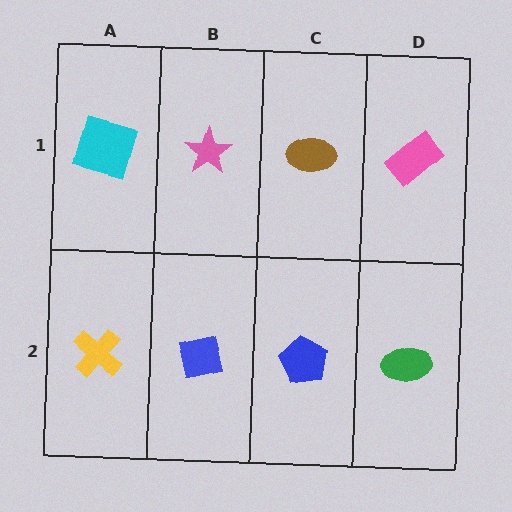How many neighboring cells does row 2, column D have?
2.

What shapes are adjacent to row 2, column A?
A cyan square (row 1, column A), a blue square (row 2, column B).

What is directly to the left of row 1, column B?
A cyan square.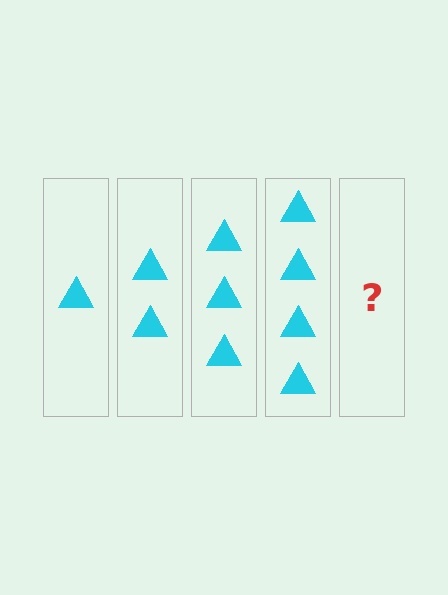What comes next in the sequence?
The next element should be 5 triangles.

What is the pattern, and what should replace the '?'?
The pattern is that each step adds one more triangle. The '?' should be 5 triangles.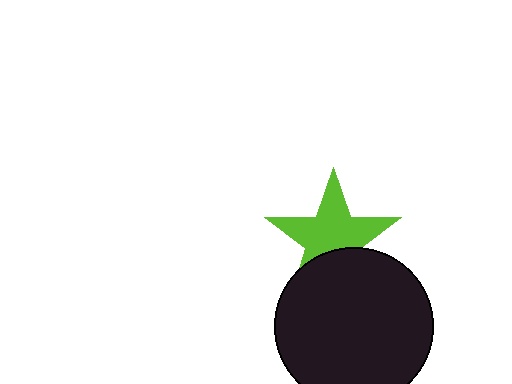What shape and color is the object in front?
The object in front is a black circle.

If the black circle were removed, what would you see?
You would see the complete lime star.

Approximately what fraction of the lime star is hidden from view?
Roughly 33% of the lime star is hidden behind the black circle.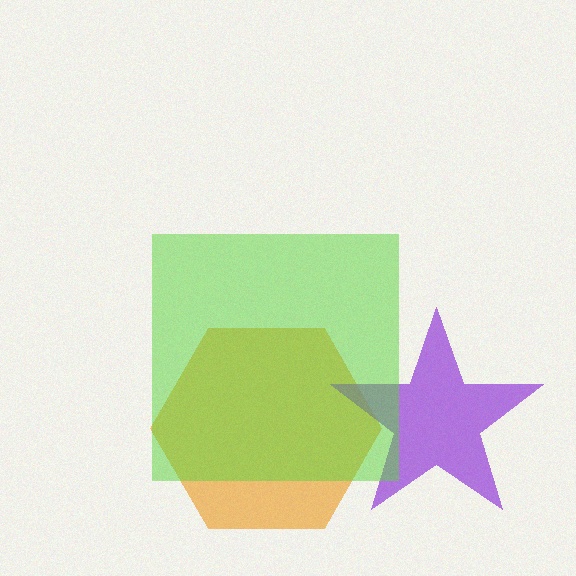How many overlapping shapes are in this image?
There are 3 overlapping shapes in the image.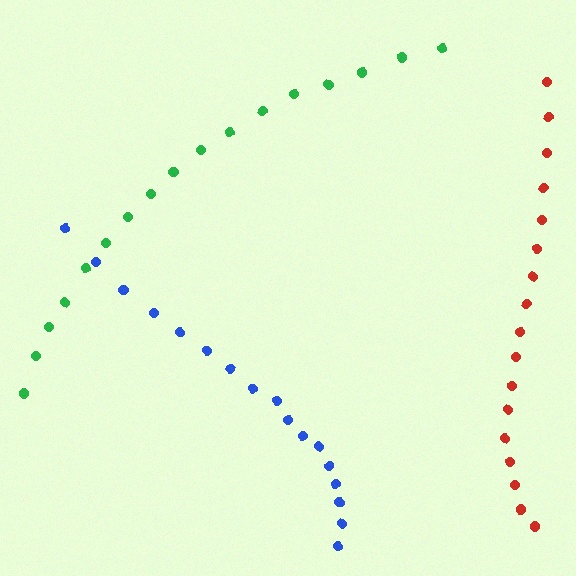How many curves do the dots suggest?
There are 3 distinct paths.